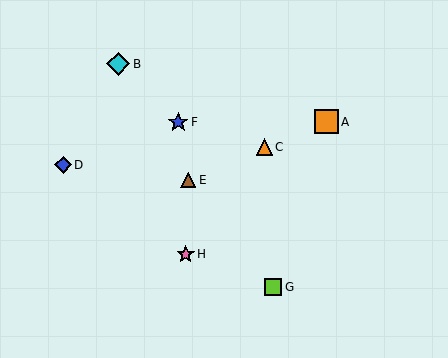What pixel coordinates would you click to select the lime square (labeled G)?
Click at (273, 287) to select the lime square G.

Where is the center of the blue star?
The center of the blue star is at (178, 122).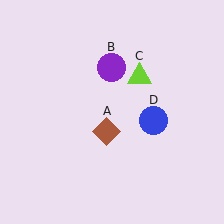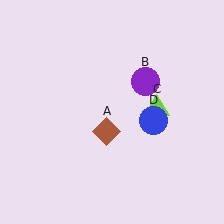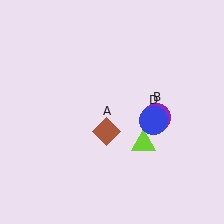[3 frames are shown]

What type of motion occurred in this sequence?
The purple circle (object B), lime triangle (object C) rotated clockwise around the center of the scene.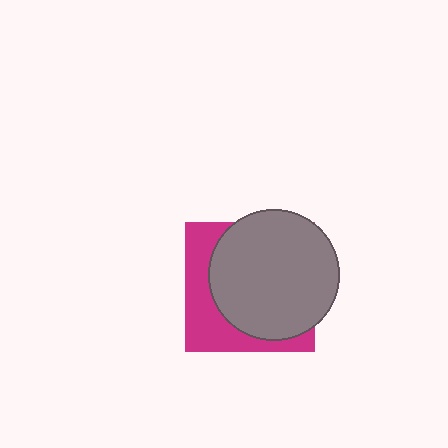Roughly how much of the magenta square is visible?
A small part of it is visible (roughly 33%).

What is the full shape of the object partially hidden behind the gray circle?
The partially hidden object is a magenta square.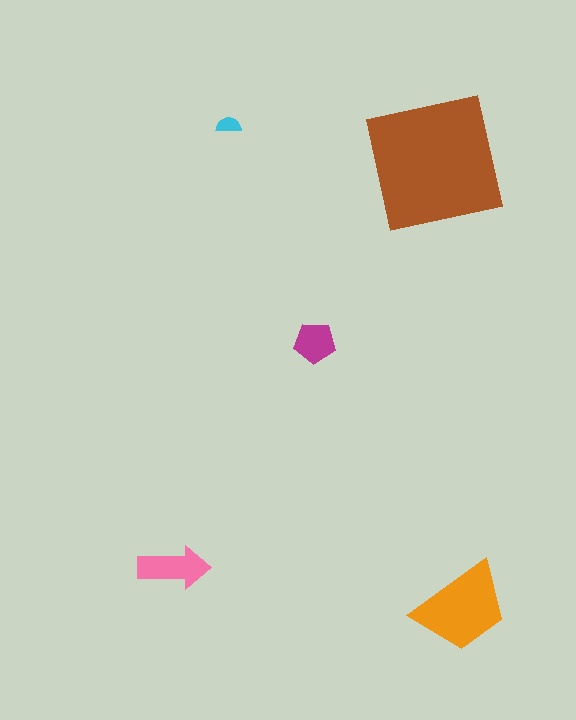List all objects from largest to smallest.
The brown square, the orange trapezoid, the pink arrow, the magenta pentagon, the cyan semicircle.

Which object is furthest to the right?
The orange trapezoid is rightmost.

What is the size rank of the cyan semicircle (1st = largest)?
5th.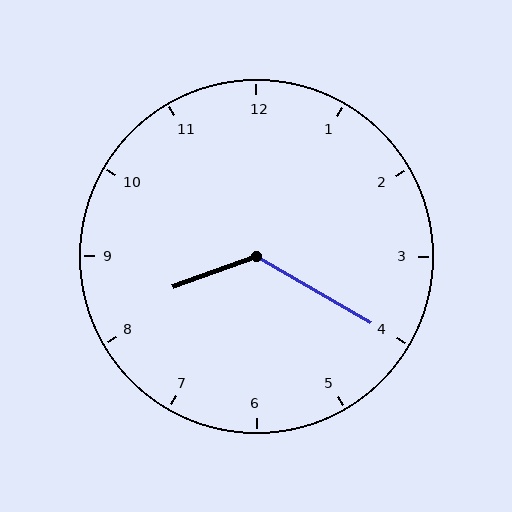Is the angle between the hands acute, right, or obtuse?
It is obtuse.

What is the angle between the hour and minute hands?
Approximately 130 degrees.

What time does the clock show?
8:20.